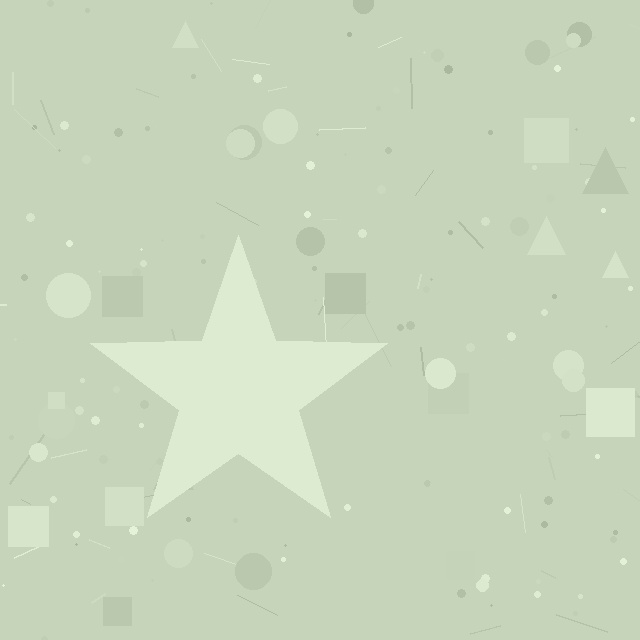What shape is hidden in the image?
A star is hidden in the image.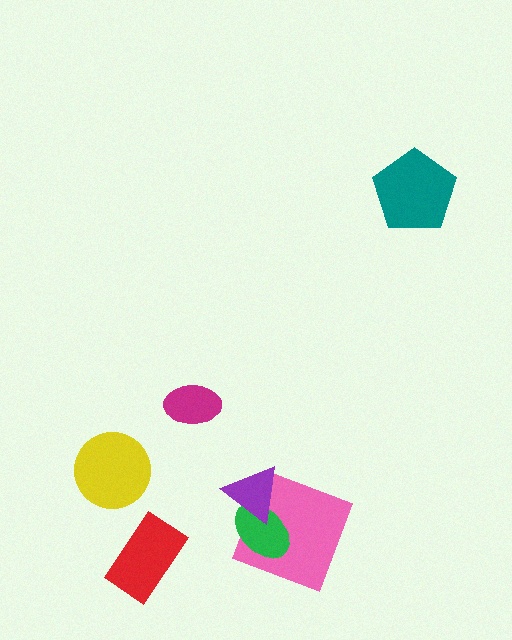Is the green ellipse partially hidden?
Yes, it is partially covered by another shape.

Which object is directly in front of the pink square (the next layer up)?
The green ellipse is directly in front of the pink square.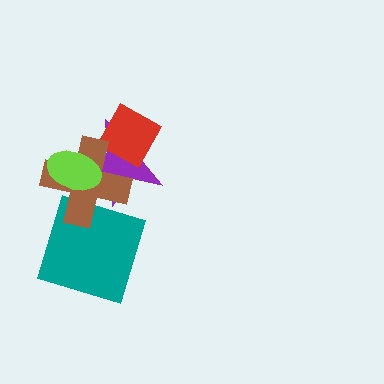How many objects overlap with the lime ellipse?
2 objects overlap with the lime ellipse.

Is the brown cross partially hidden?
Yes, it is partially covered by another shape.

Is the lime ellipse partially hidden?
No, no other shape covers it.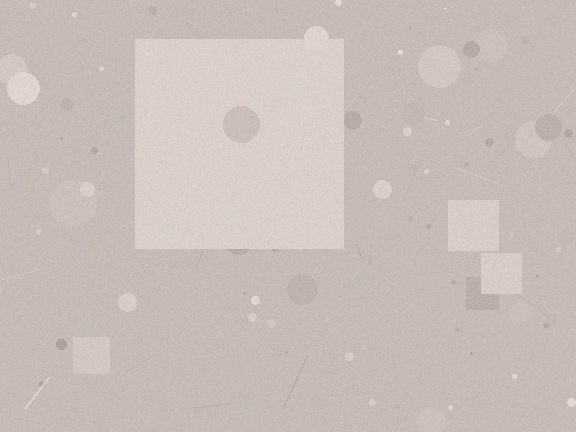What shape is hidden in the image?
A square is hidden in the image.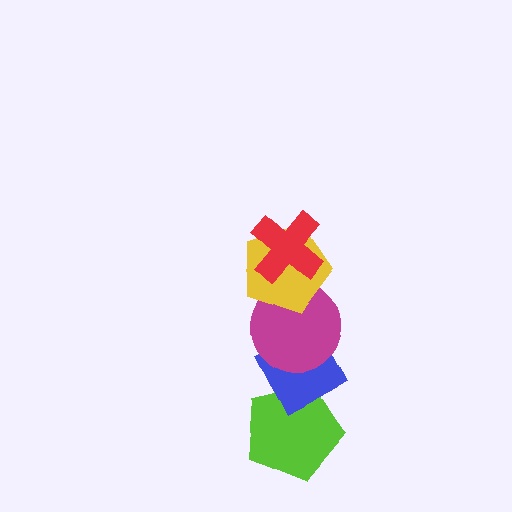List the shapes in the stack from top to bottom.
From top to bottom: the red cross, the yellow pentagon, the magenta circle, the blue diamond, the lime pentagon.